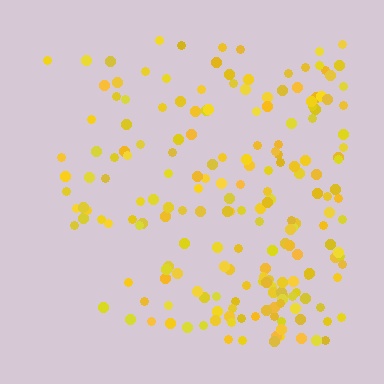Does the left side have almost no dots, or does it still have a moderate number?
Still a moderate number, just noticeably fewer than the right.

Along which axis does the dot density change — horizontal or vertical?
Horizontal.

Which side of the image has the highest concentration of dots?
The right.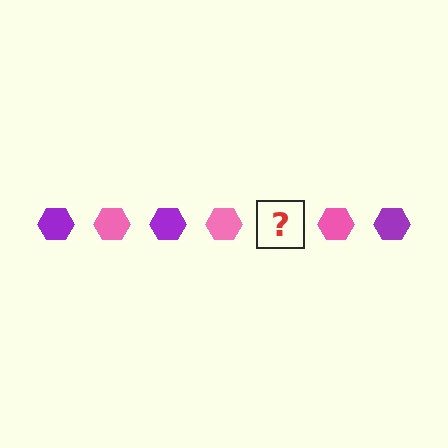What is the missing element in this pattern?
The missing element is a purple hexagon.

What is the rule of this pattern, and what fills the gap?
The rule is that the pattern cycles through purple, pink hexagons. The gap should be filled with a purple hexagon.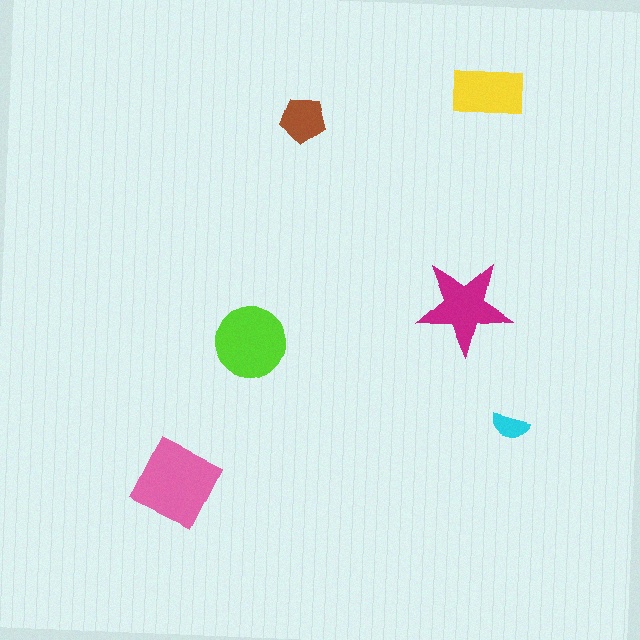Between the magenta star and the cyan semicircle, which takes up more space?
The magenta star.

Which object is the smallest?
The cyan semicircle.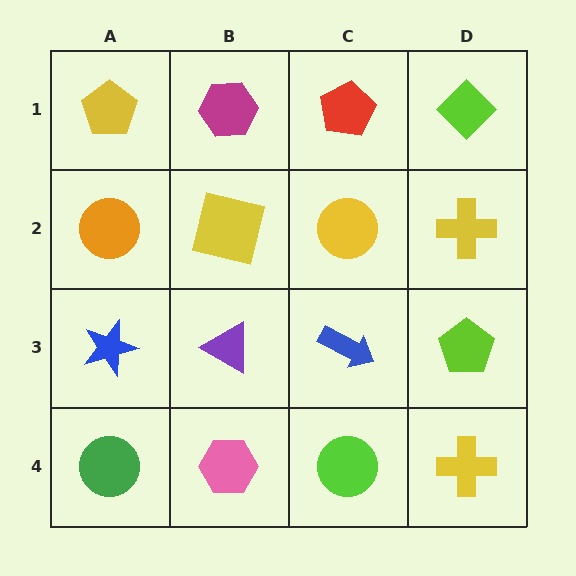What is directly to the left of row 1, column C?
A magenta hexagon.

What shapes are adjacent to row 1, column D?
A yellow cross (row 2, column D), a red pentagon (row 1, column C).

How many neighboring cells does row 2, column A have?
3.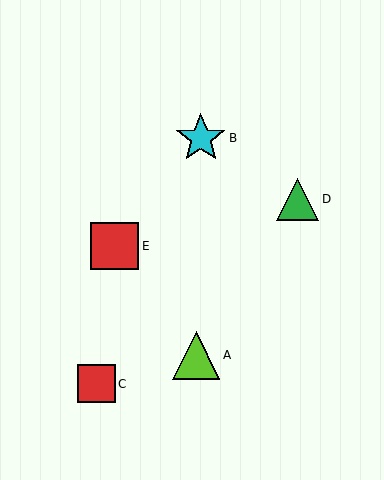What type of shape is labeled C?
Shape C is a red square.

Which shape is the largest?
The cyan star (labeled B) is the largest.